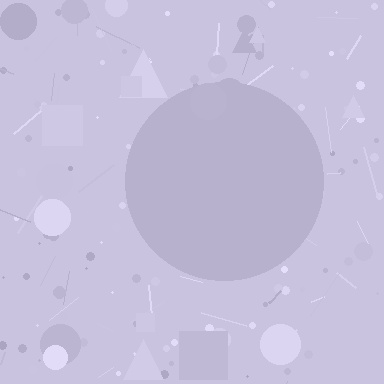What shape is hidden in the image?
A circle is hidden in the image.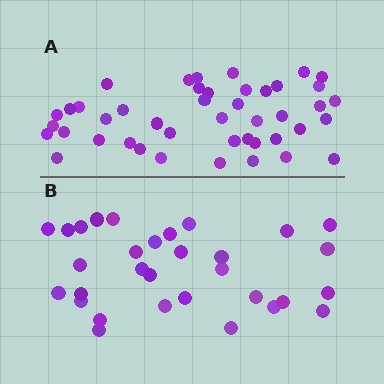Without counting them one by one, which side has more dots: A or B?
Region A (the top region) has more dots.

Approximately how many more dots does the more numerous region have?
Region A has approximately 15 more dots than region B.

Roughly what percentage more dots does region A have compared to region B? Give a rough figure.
About 40% more.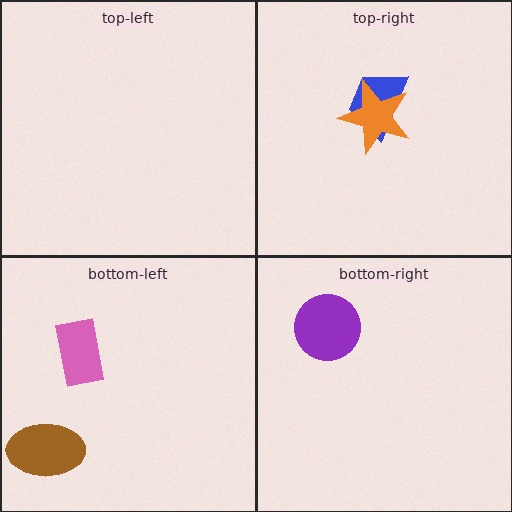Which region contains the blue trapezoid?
The top-right region.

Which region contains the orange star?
The top-right region.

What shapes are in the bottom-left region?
The pink rectangle, the brown ellipse.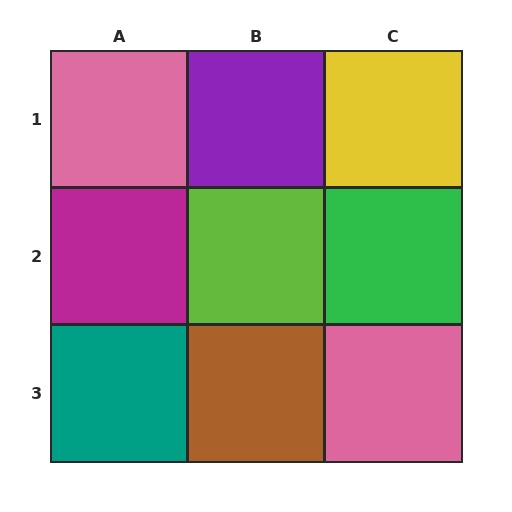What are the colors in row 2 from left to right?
Magenta, lime, green.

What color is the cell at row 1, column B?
Purple.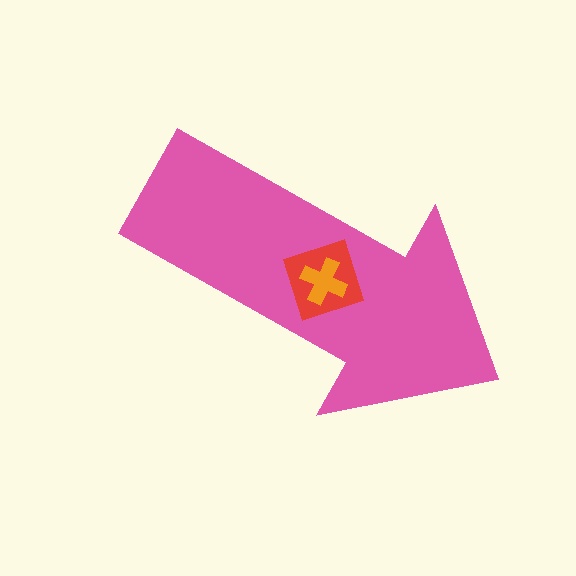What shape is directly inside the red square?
The orange cross.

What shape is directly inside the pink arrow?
The red square.